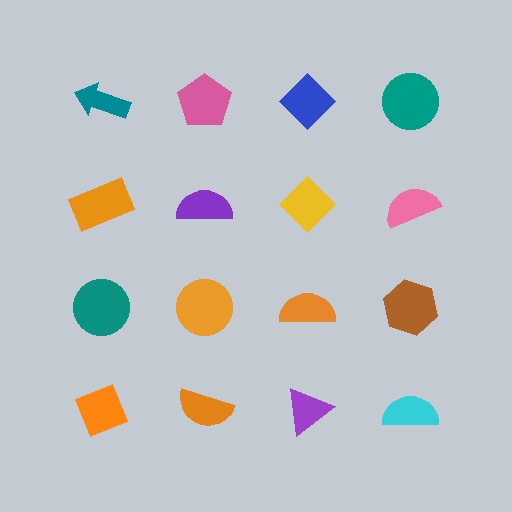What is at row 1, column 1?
A teal arrow.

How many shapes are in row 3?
4 shapes.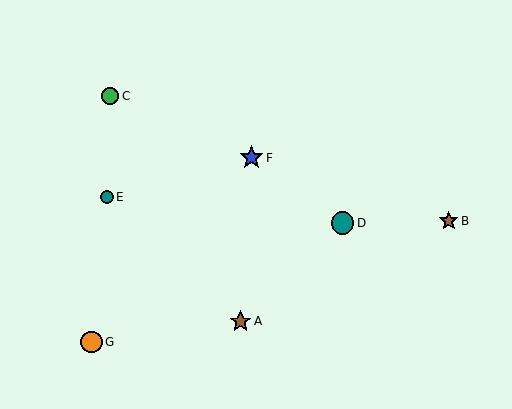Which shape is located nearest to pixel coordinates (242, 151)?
The blue star (labeled F) at (251, 158) is nearest to that location.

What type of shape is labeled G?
Shape G is an orange circle.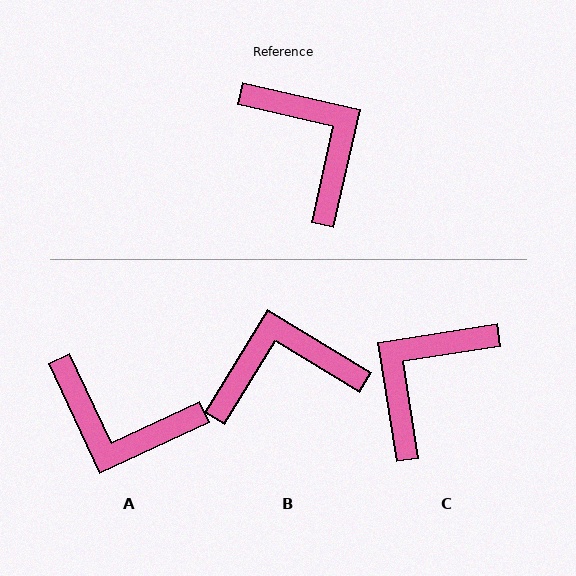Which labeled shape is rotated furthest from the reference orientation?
A, about 142 degrees away.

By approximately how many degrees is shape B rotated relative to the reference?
Approximately 71 degrees counter-clockwise.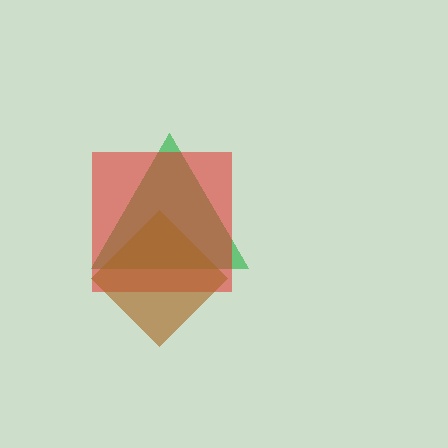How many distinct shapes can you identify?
There are 3 distinct shapes: a green triangle, a red square, a brown diamond.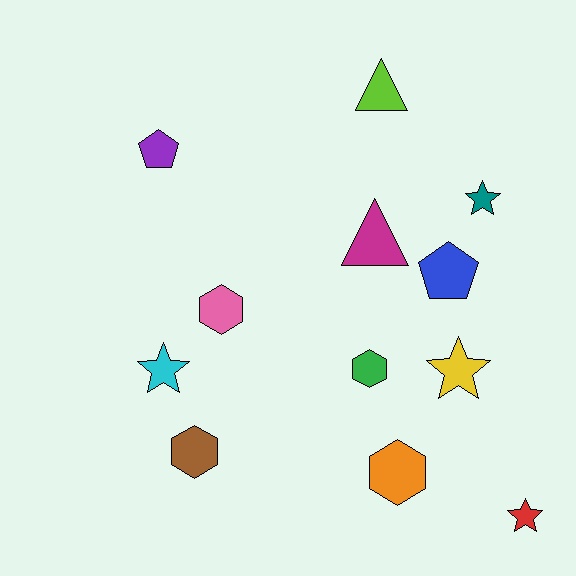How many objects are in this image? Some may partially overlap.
There are 12 objects.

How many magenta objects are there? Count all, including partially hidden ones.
There is 1 magenta object.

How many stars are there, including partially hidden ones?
There are 4 stars.